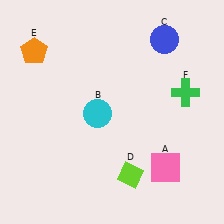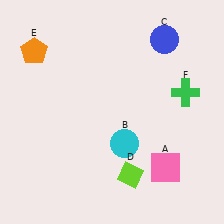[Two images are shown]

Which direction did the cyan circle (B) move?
The cyan circle (B) moved down.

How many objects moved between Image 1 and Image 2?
1 object moved between the two images.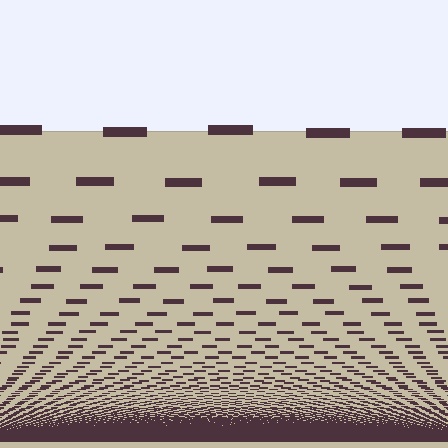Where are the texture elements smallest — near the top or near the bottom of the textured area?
Near the bottom.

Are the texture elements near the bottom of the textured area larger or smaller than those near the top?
Smaller. The gradient is inverted — elements near the bottom are smaller and denser.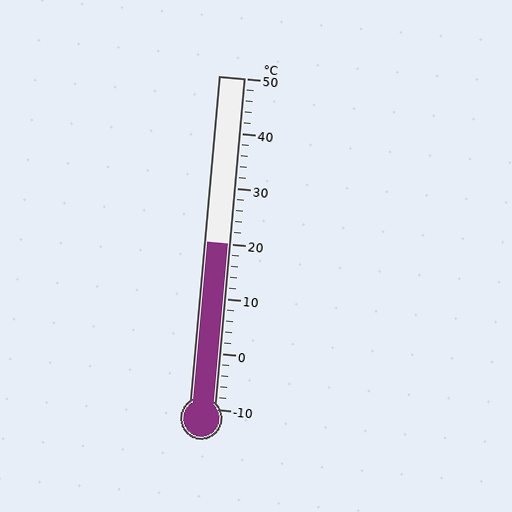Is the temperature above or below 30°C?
The temperature is below 30°C.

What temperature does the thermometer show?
The thermometer shows approximately 20°C.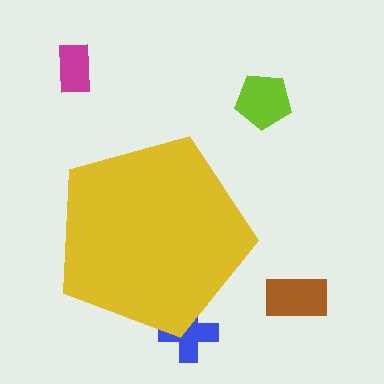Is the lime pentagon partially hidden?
No, the lime pentagon is fully visible.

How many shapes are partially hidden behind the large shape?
1 shape is partially hidden.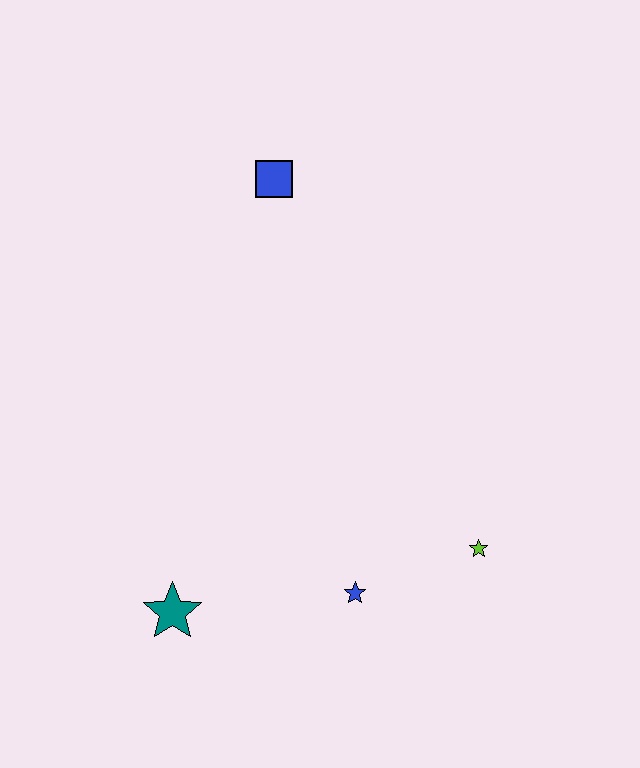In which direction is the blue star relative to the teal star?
The blue star is to the right of the teal star.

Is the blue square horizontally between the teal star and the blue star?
Yes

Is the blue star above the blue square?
No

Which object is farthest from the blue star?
The blue square is farthest from the blue star.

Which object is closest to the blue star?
The lime star is closest to the blue star.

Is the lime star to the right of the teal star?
Yes